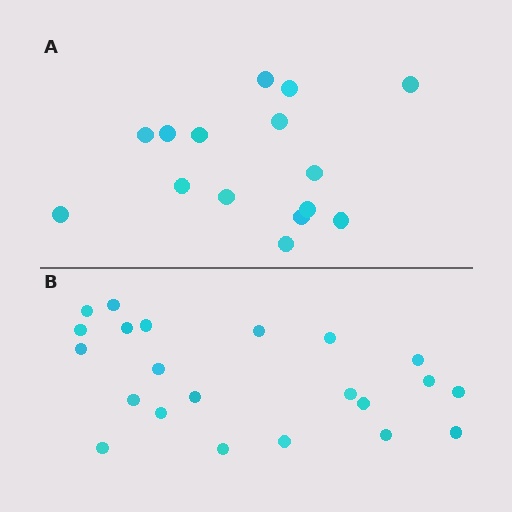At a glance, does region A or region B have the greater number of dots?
Region B (the bottom region) has more dots.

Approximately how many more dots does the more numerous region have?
Region B has roughly 8 or so more dots than region A.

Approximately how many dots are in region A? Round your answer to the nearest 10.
About 20 dots. (The exact count is 15, which rounds to 20.)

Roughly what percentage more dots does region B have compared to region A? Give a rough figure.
About 45% more.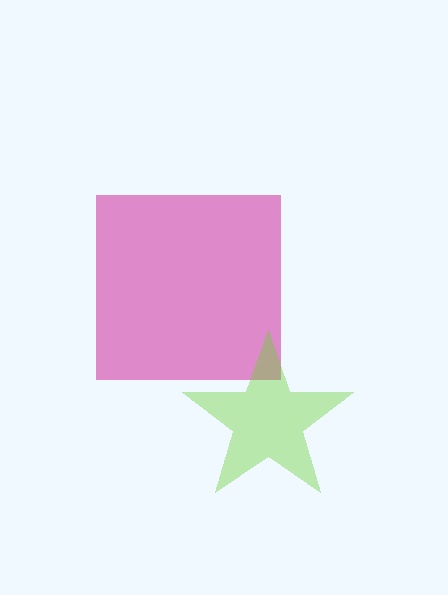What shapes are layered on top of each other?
The layered shapes are: a magenta square, a lime star.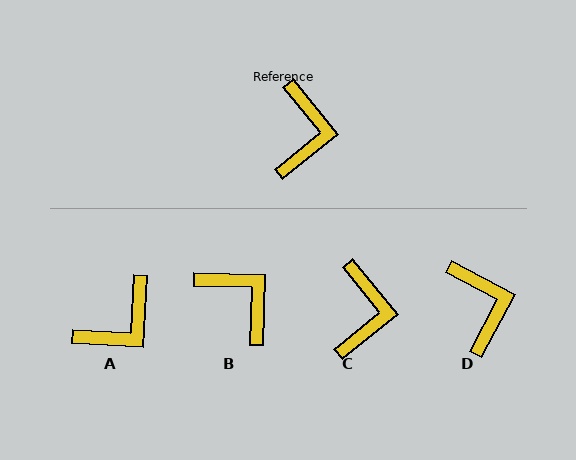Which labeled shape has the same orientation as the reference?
C.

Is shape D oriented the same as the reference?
No, it is off by about 23 degrees.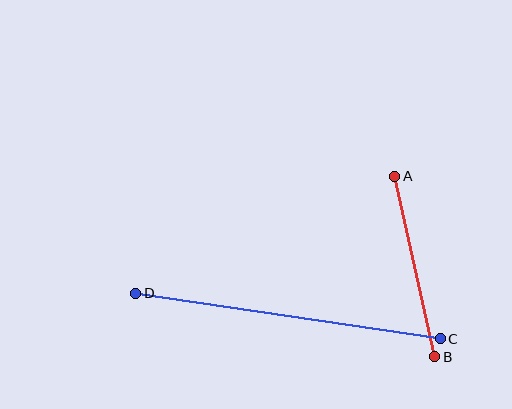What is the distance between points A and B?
The distance is approximately 185 pixels.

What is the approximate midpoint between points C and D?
The midpoint is at approximately (288, 316) pixels.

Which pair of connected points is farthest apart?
Points C and D are farthest apart.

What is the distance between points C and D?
The distance is approximately 308 pixels.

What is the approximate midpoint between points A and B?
The midpoint is at approximately (415, 267) pixels.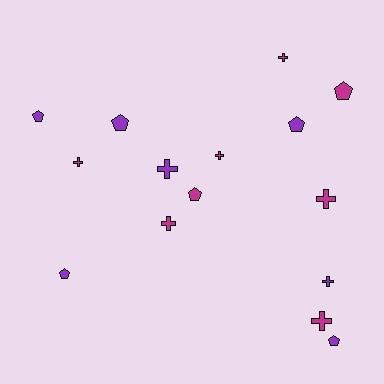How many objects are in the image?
There are 15 objects.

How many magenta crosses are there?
There are 6 magenta crosses.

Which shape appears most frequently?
Cross, with 8 objects.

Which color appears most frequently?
Magenta, with 8 objects.